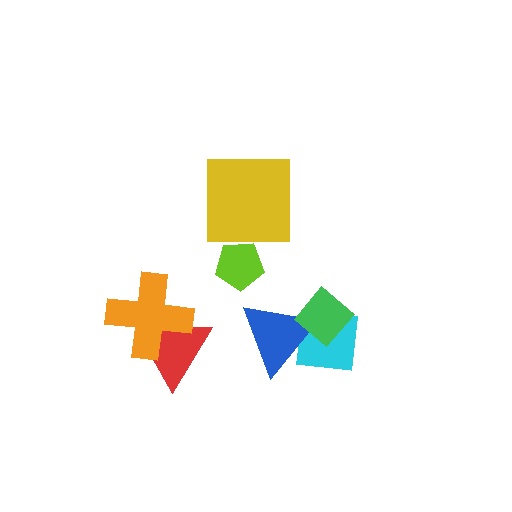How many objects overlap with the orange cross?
1 object overlaps with the orange cross.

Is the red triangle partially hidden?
Yes, it is partially covered by another shape.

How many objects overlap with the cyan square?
2 objects overlap with the cyan square.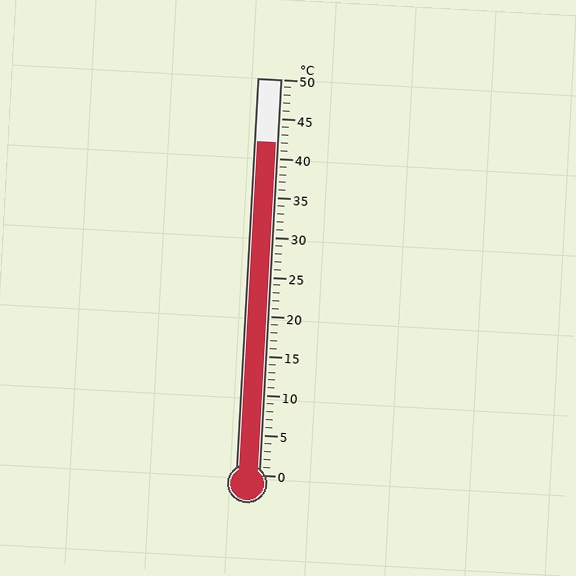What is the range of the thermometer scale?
The thermometer scale ranges from 0°C to 50°C.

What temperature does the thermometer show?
The thermometer shows approximately 42°C.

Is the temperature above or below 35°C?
The temperature is above 35°C.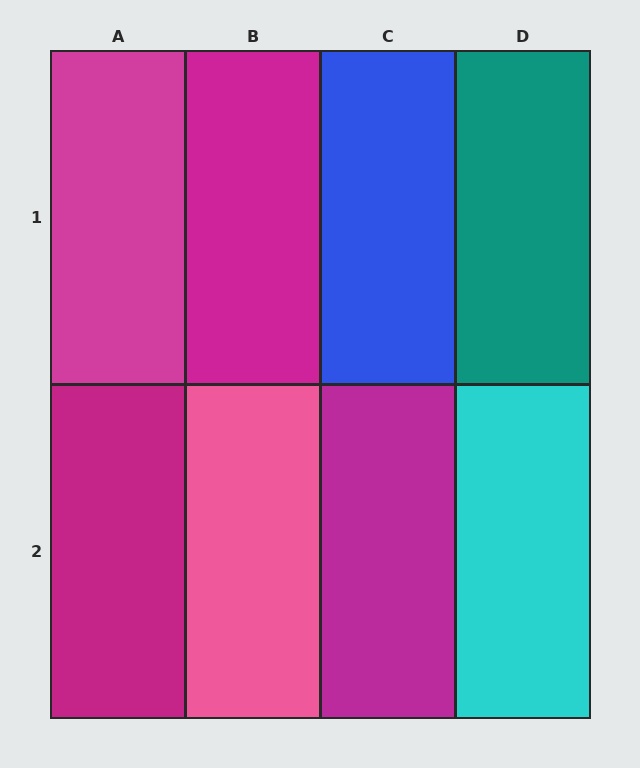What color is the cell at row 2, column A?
Magenta.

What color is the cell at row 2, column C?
Magenta.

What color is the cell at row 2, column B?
Pink.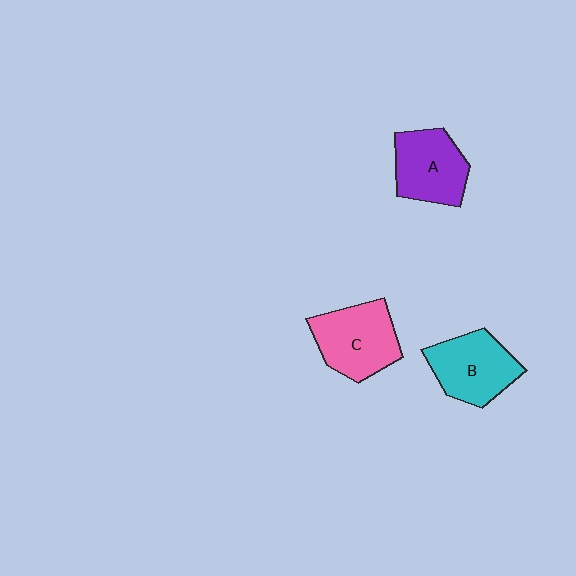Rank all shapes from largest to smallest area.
From largest to smallest: C (pink), B (cyan), A (purple).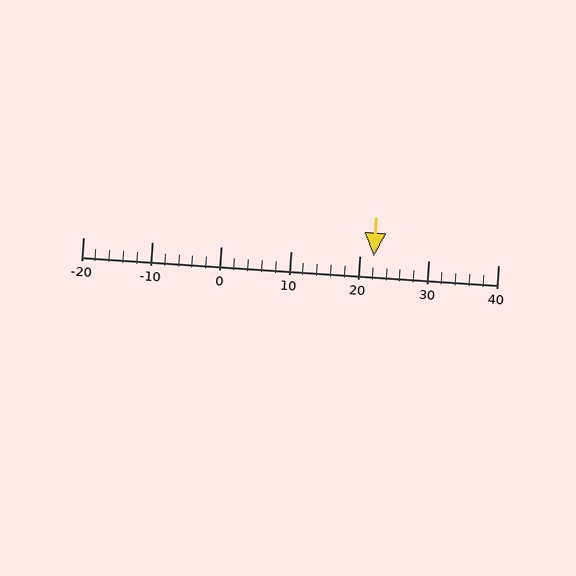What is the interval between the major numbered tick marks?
The major tick marks are spaced 10 units apart.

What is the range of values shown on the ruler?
The ruler shows values from -20 to 40.